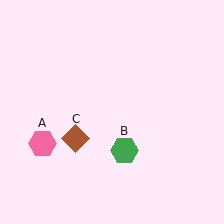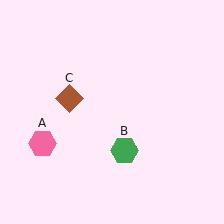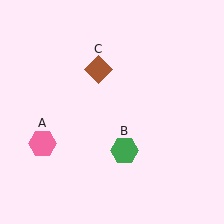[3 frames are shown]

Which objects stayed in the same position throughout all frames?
Pink hexagon (object A) and green hexagon (object B) remained stationary.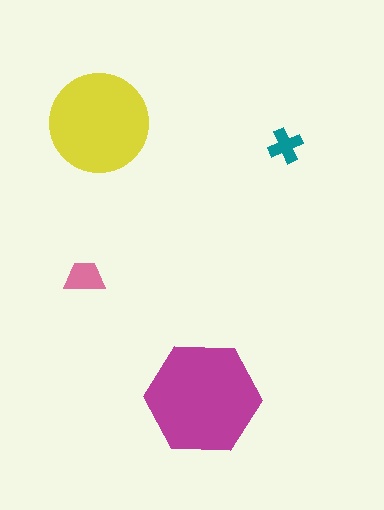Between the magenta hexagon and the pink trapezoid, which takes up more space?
The magenta hexagon.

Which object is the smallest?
The teal cross.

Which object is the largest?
The magenta hexagon.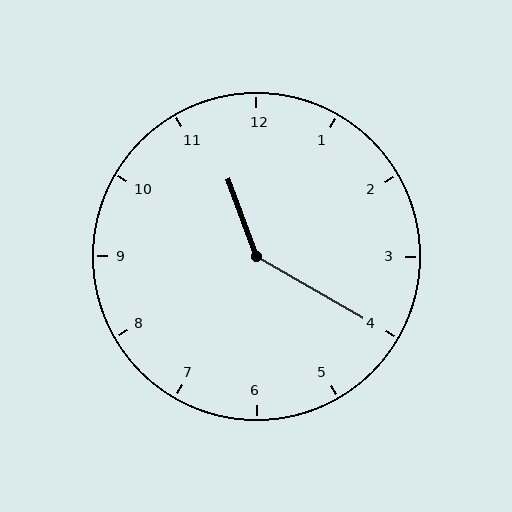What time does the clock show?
11:20.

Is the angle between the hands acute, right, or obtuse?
It is obtuse.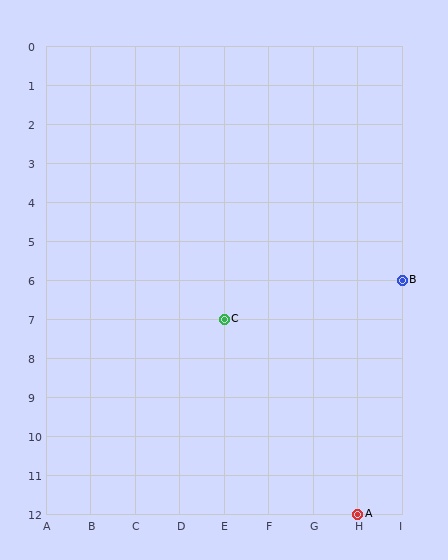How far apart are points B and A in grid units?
Points B and A are 1 column and 6 rows apart (about 6.1 grid units diagonally).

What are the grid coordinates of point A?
Point A is at grid coordinates (H, 12).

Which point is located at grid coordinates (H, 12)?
Point A is at (H, 12).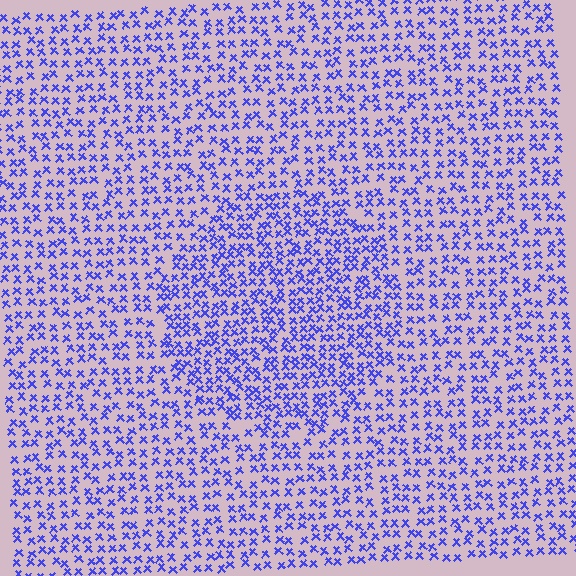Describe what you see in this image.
The image contains small blue elements arranged at two different densities. A circle-shaped region is visible where the elements are more densely packed than the surrounding area.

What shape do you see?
I see a circle.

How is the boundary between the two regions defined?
The boundary is defined by a change in element density (approximately 1.5x ratio). All elements are the same color, size, and shape.